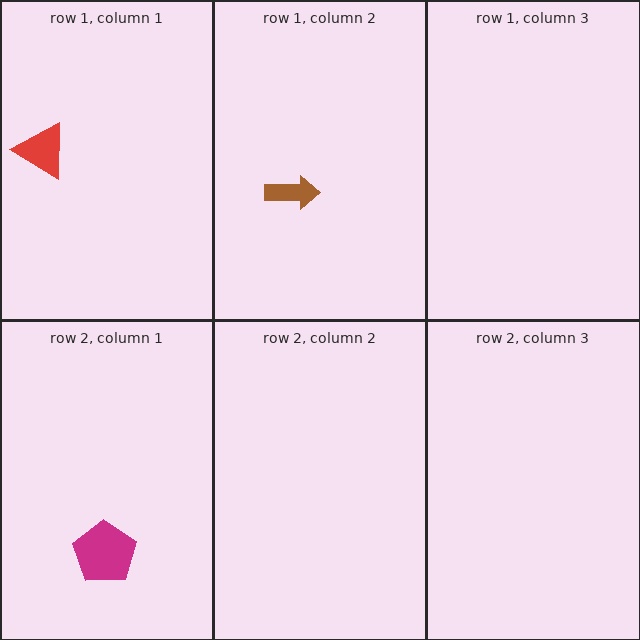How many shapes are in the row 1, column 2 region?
1.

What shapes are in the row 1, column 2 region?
The brown arrow.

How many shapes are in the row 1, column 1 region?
1.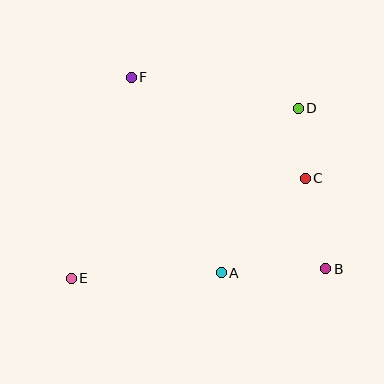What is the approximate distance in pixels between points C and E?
The distance between C and E is approximately 255 pixels.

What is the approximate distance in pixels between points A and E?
The distance between A and E is approximately 150 pixels.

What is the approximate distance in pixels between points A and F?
The distance between A and F is approximately 215 pixels.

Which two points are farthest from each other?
Points D and E are farthest from each other.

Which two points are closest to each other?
Points C and D are closest to each other.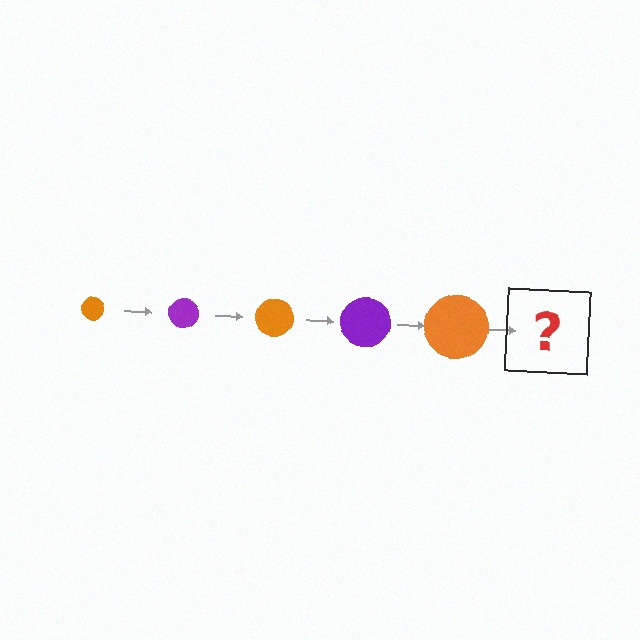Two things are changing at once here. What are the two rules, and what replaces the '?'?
The two rules are that the circle grows larger each step and the color cycles through orange and purple. The '?' should be a purple circle, larger than the previous one.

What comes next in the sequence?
The next element should be a purple circle, larger than the previous one.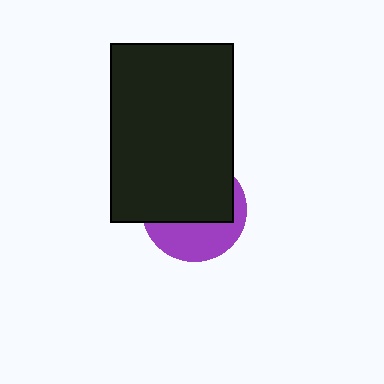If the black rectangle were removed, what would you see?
You would see the complete purple circle.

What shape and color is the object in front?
The object in front is a black rectangle.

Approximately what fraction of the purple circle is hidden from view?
Roughly 61% of the purple circle is hidden behind the black rectangle.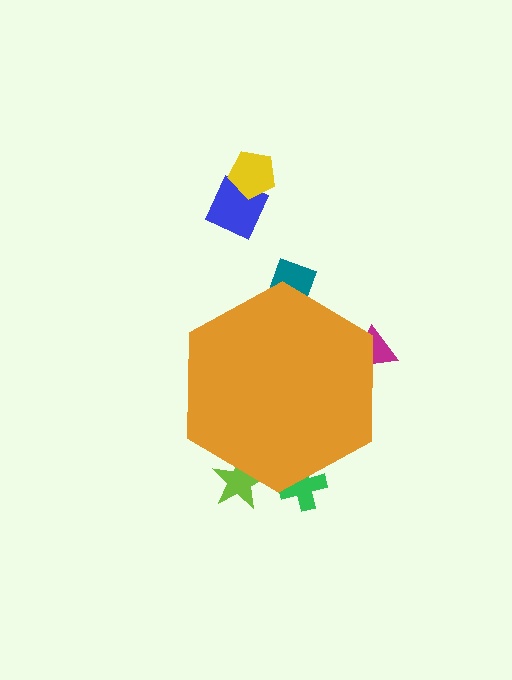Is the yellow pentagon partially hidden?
No, the yellow pentagon is fully visible.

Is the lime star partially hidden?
Yes, the lime star is partially hidden behind the orange hexagon.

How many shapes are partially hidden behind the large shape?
4 shapes are partially hidden.